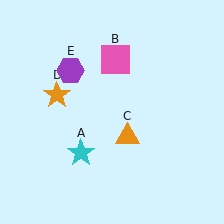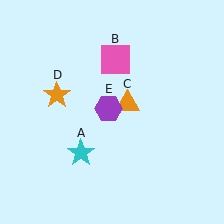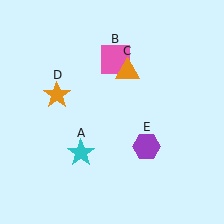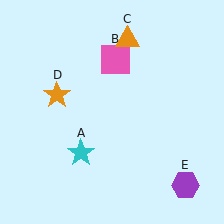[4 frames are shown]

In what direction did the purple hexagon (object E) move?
The purple hexagon (object E) moved down and to the right.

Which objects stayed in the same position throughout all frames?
Cyan star (object A) and pink square (object B) and orange star (object D) remained stationary.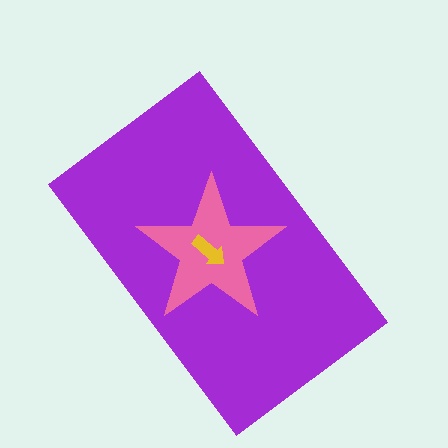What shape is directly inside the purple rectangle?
The pink star.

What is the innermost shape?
The yellow arrow.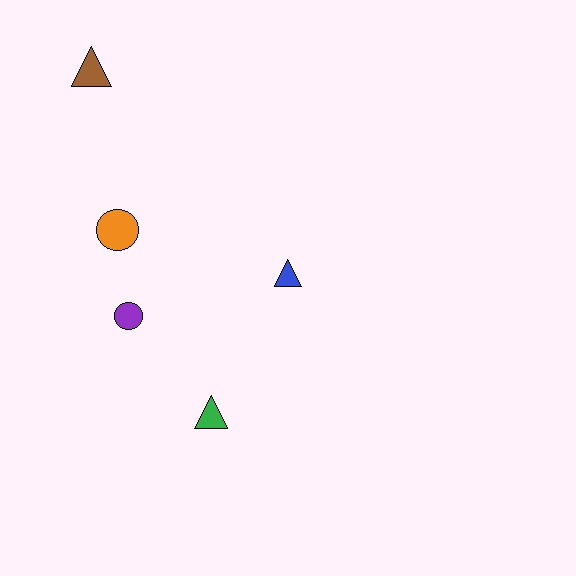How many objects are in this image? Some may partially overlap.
There are 5 objects.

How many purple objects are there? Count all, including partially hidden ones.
There is 1 purple object.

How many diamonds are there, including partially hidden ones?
There are no diamonds.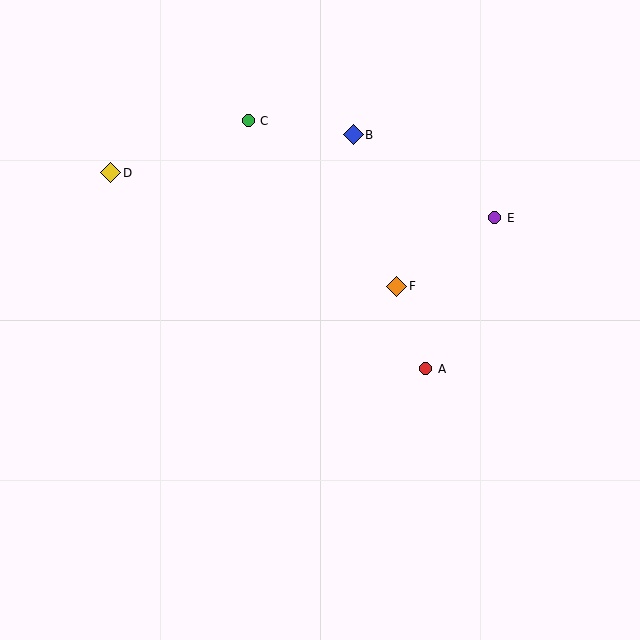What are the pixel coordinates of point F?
Point F is at (397, 286).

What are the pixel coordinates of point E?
Point E is at (495, 218).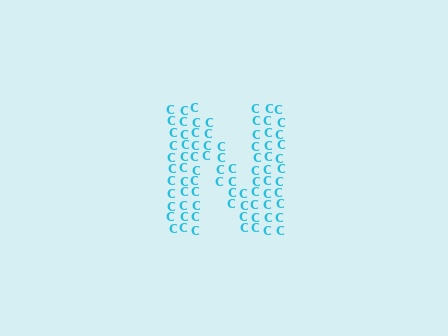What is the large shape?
The large shape is the letter N.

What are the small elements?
The small elements are letter C's.